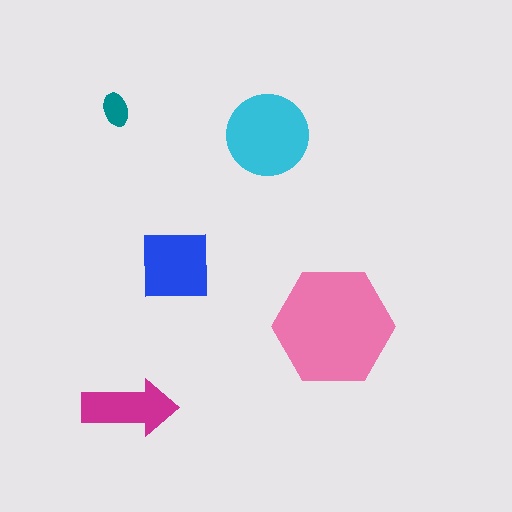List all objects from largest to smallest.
The pink hexagon, the cyan circle, the blue square, the magenta arrow, the teal ellipse.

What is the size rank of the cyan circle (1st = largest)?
2nd.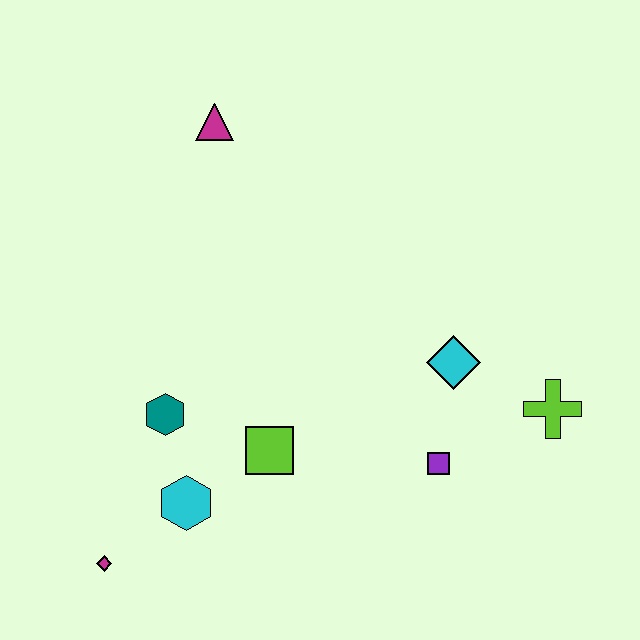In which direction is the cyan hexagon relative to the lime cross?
The cyan hexagon is to the left of the lime cross.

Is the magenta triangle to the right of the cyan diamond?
No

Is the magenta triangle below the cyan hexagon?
No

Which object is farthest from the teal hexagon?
The lime cross is farthest from the teal hexagon.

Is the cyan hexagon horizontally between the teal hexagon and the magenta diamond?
No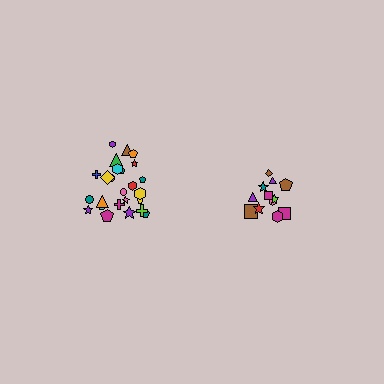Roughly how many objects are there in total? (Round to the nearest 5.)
Roughly 35 objects in total.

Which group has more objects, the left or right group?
The left group.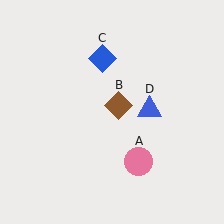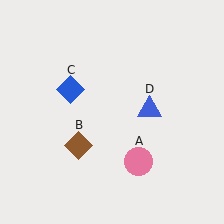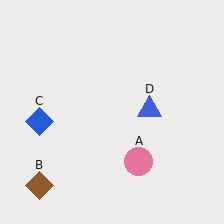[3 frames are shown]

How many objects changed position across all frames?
2 objects changed position: brown diamond (object B), blue diamond (object C).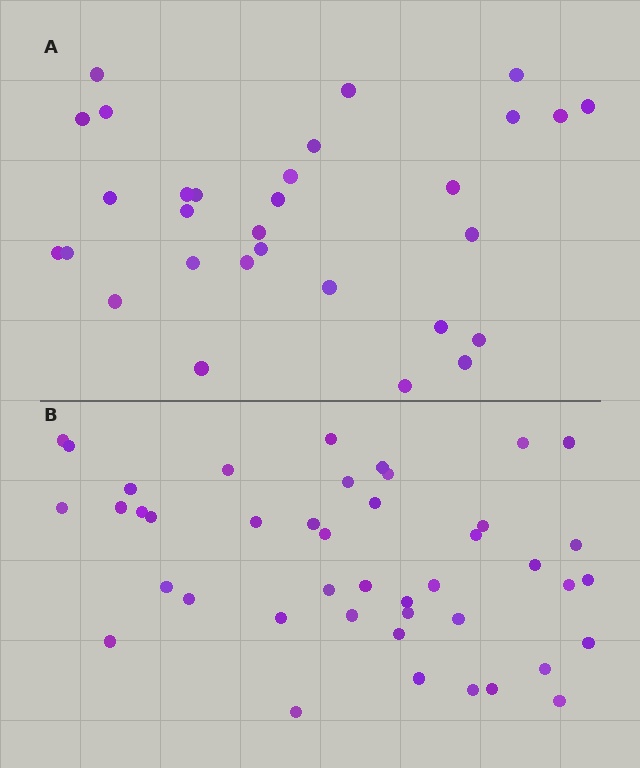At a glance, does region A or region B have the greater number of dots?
Region B (the bottom region) has more dots.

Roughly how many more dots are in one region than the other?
Region B has approximately 15 more dots than region A.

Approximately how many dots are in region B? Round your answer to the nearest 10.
About 40 dots. (The exact count is 43, which rounds to 40.)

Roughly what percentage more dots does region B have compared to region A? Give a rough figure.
About 45% more.